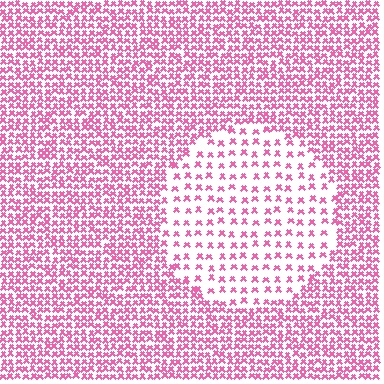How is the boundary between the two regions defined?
The boundary is defined by a change in element density (approximately 2.4x ratio). All elements are the same color, size, and shape.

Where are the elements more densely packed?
The elements are more densely packed outside the circle boundary.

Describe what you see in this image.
The image contains small pink elements arranged at two different densities. A circle-shaped region is visible where the elements are less densely packed than the surrounding area.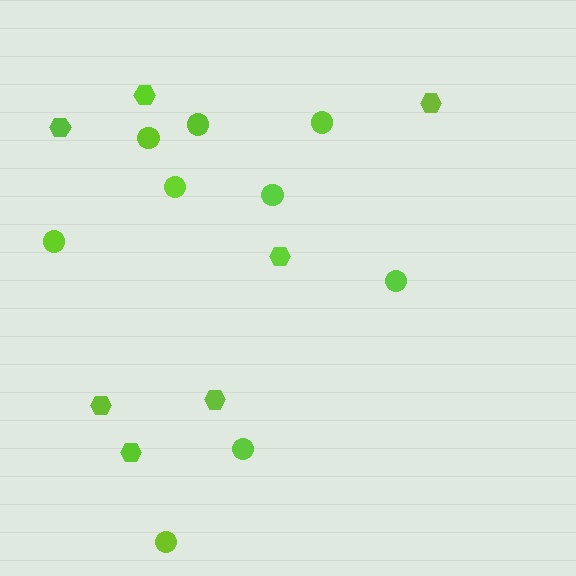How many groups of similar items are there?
There are 2 groups: one group of hexagons (7) and one group of circles (9).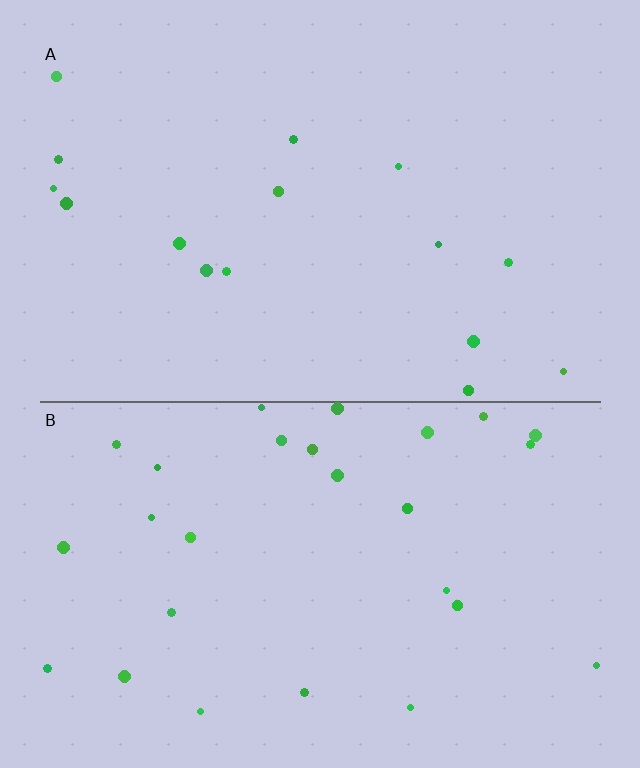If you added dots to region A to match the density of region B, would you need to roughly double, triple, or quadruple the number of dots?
Approximately double.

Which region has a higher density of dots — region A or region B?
B (the bottom).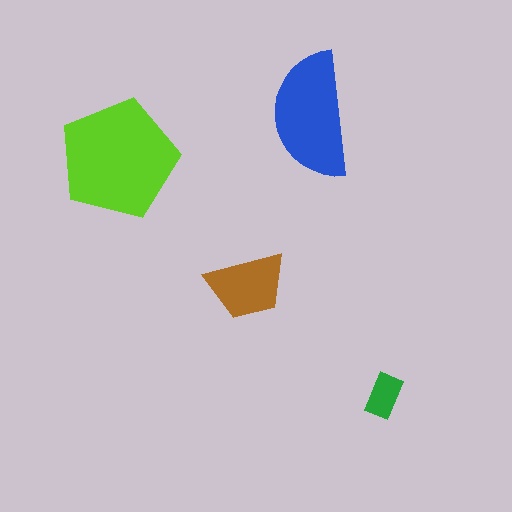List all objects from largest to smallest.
The lime pentagon, the blue semicircle, the brown trapezoid, the green rectangle.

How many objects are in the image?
There are 4 objects in the image.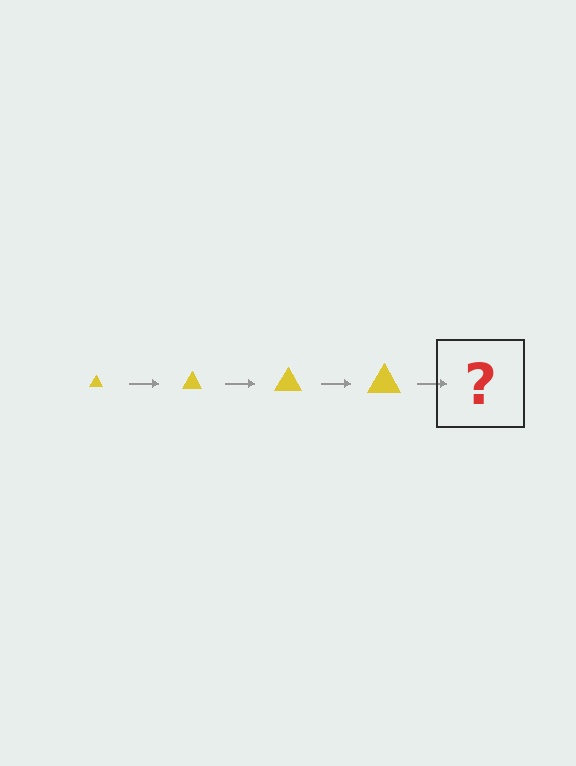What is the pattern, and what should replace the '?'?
The pattern is that the triangle gets progressively larger each step. The '?' should be a yellow triangle, larger than the previous one.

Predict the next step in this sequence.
The next step is a yellow triangle, larger than the previous one.